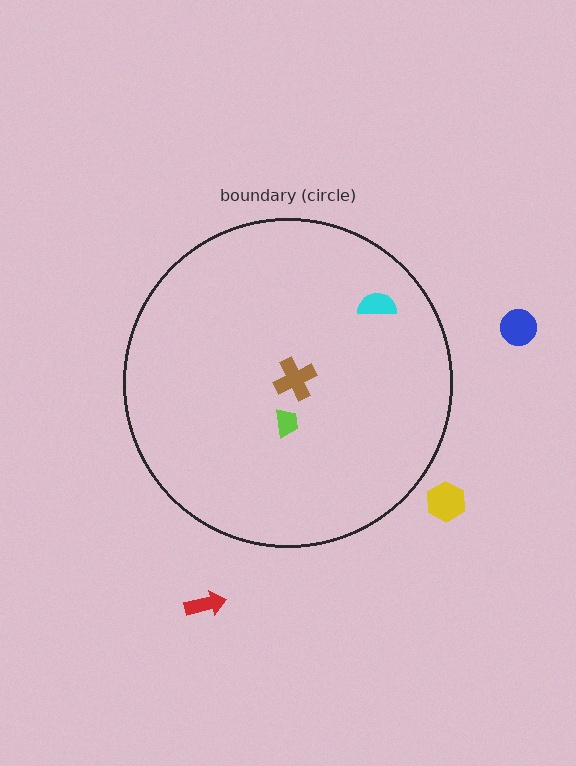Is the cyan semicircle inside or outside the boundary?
Inside.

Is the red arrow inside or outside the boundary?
Outside.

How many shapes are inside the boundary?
3 inside, 3 outside.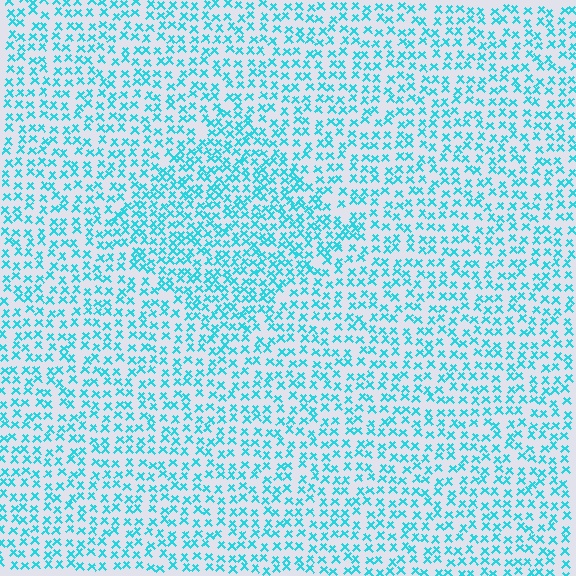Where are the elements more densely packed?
The elements are more densely packed inside the diamond boundary.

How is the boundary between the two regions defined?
The boundary is defined by a change in element density (approximately 1.6x ratio). All elements are the same color, size, and shape.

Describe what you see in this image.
The image contains small cyan elements arranged at two different densities. A diamond-shaped region is visible where the elements are more densely packed than the surrounding area.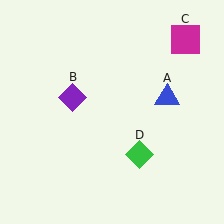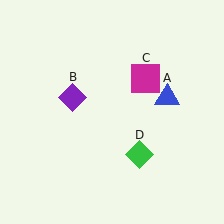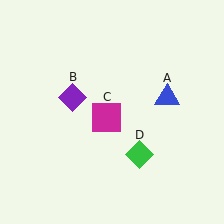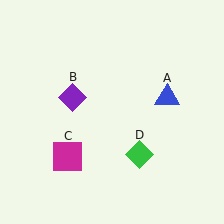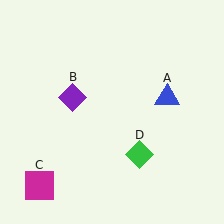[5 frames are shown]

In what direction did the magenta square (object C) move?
The magenta square (object C) moved down and to the left.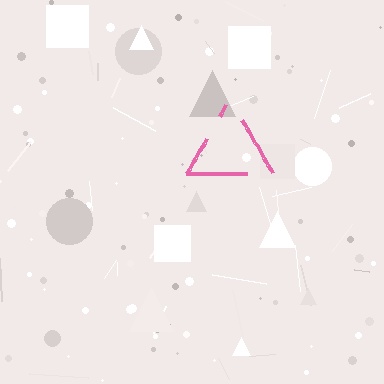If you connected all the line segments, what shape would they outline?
They would outline a triangle.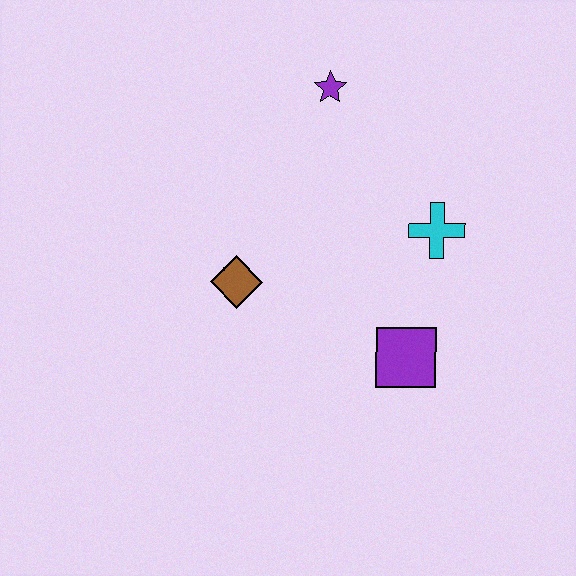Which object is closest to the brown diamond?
The purple square is closest to the brown diamond.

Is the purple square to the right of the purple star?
Yes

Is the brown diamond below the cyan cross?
Yes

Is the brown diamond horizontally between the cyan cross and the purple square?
No